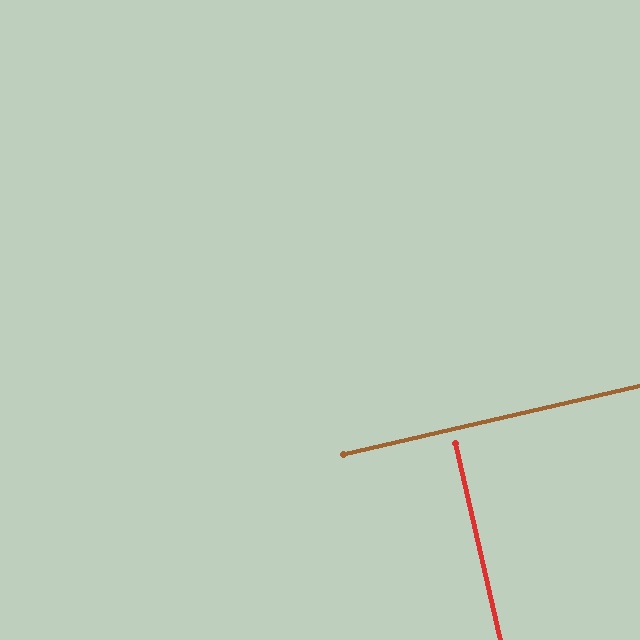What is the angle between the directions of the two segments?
Approximately 90 degrees.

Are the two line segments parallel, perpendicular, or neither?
Perpendicular — they meet at approximately 90°.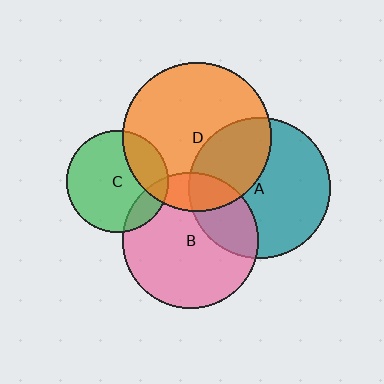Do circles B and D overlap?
Yes.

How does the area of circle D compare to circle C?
Approximately 2.1 times.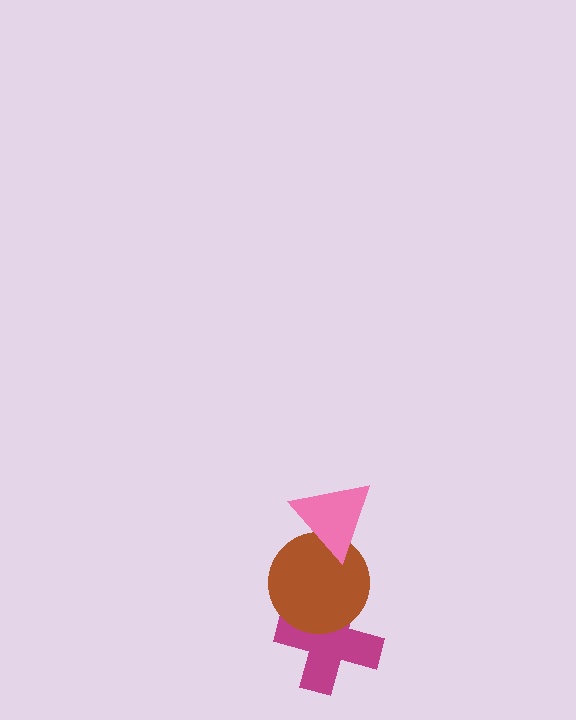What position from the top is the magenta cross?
The magenta cross is 3rd from the top.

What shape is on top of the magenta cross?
The brown circle is on top of the magenta cross.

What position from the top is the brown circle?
The brown circle is 2nd from the top.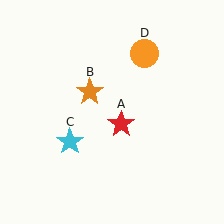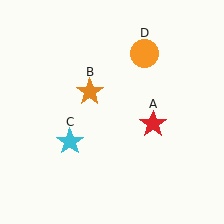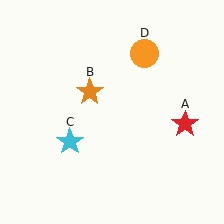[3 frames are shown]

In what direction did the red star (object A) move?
The red star (object A) moved right.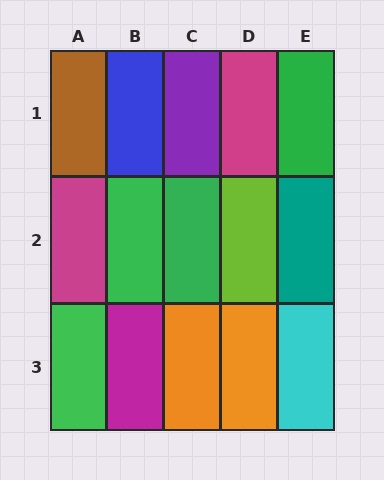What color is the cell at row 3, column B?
Magenta.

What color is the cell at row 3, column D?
Orange.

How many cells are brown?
1 cell is brown.